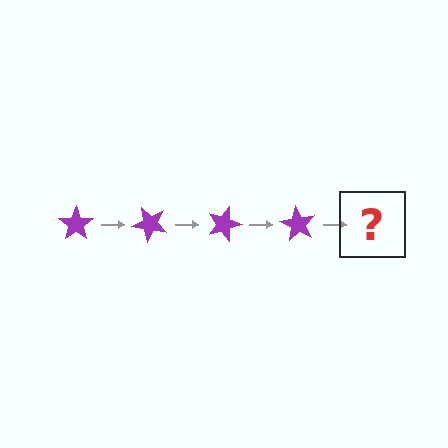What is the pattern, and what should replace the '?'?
The pattern is that the star rotates 45 degrees each step. The '?' should be a purple star rotated 180 degrees.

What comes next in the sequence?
The next element should be a purple star rotated 180 degrees.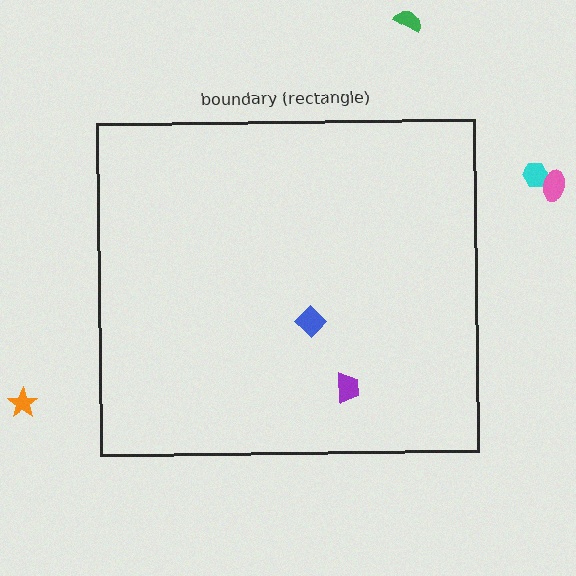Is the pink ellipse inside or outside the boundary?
Outside.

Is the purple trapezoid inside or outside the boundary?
Inside.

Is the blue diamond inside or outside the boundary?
Inside.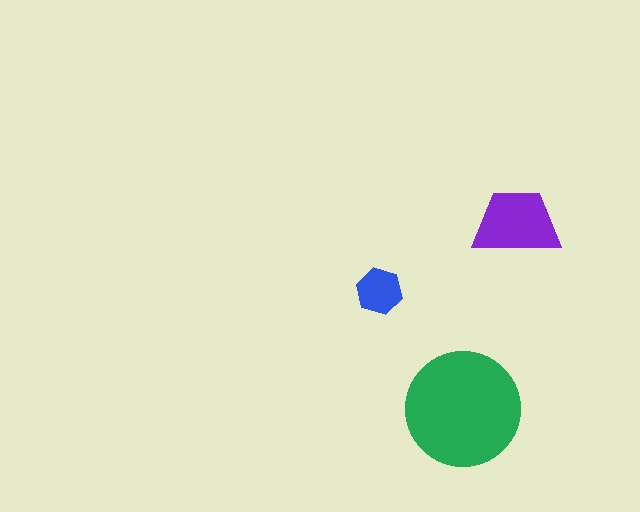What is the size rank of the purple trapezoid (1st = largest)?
2nd.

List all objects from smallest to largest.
The blue hexagon, the purple trapezoid, the green circle.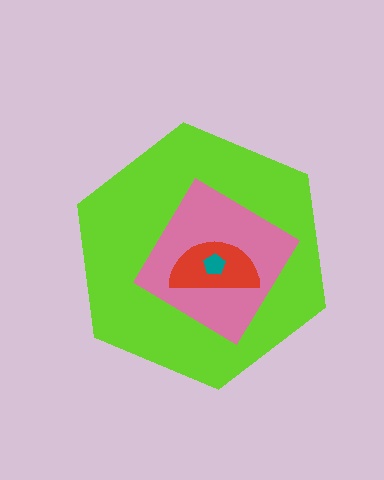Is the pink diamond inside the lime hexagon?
Yes.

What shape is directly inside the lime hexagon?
The pink diamond.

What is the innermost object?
The teal pentagon.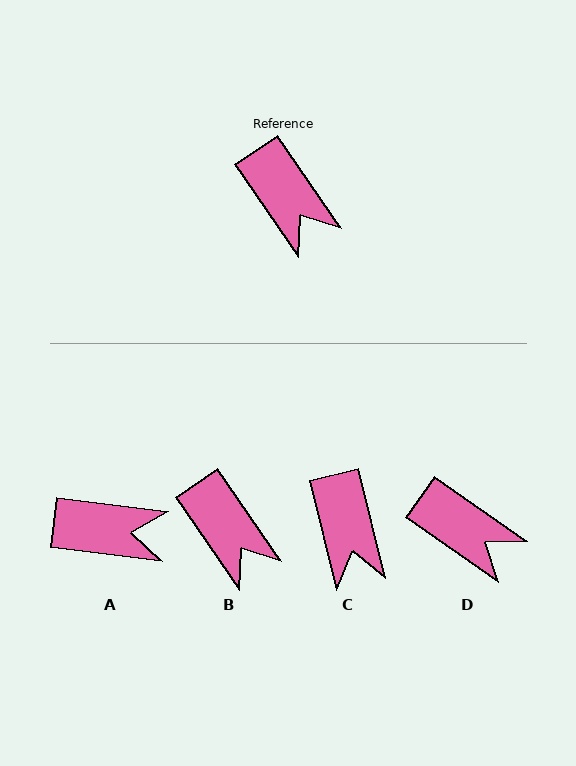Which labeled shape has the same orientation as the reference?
B.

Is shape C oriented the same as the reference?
No, it is off by about 21 degrees.